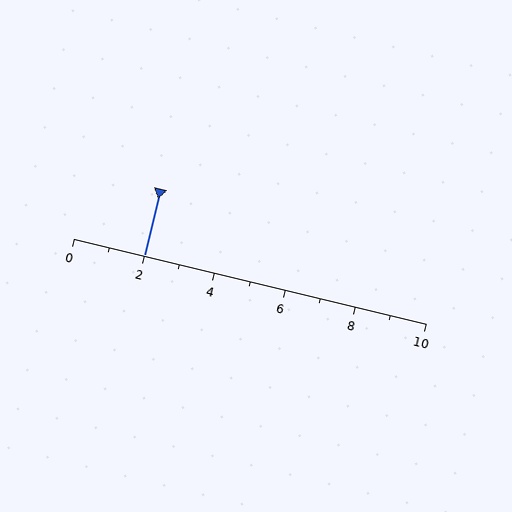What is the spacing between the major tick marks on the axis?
The major ticks are spaced 2 apart.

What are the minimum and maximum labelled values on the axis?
The axis runs from 0 to 10.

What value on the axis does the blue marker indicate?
The marker indicates approximately 2.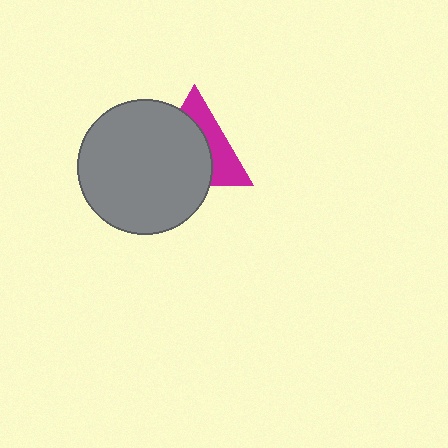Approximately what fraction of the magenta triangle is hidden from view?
Roughly 60% of the magenta triangle is hidden behind the gray circle.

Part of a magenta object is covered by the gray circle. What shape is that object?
It is a triangle.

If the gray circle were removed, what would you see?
You would see the complete magenta triangle.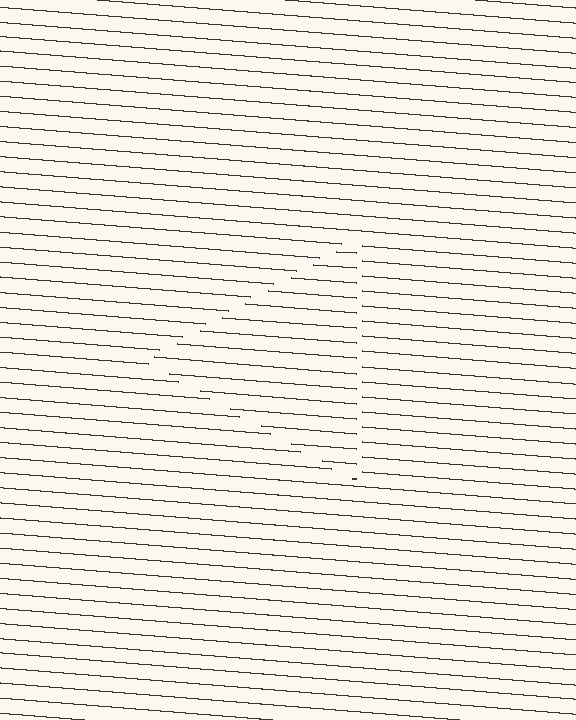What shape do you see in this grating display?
An illusory triangle. The interior of the shape contains the same grating, shifted by half a period — the contour is defined by the phase discontinuity where line-ends from the inner and outer gratings abut.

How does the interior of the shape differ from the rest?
The interior of the shape contains the same grating, shifted by half a period — the contour is defined by the phase discontinuity where line-ends from the inner and outer gratings abut.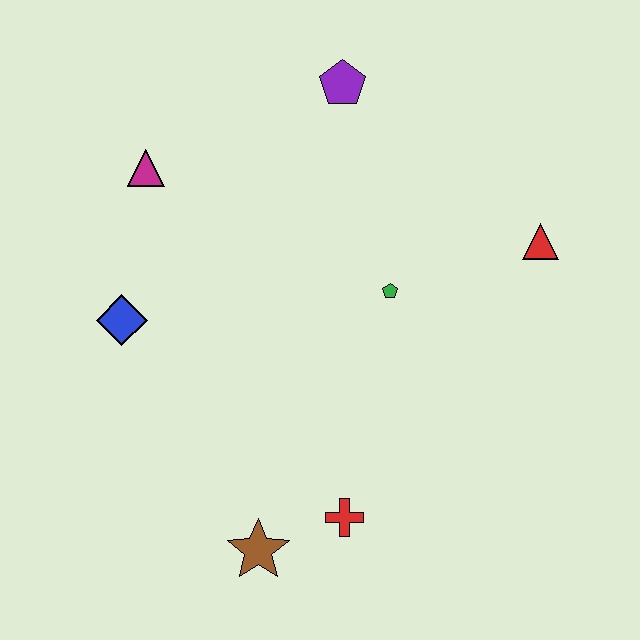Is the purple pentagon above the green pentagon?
Yes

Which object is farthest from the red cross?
The purple pentagon is farthest from the red cross.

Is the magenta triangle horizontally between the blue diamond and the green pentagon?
Yes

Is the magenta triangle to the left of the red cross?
Yes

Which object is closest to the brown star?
The red cross is closest to the brown star.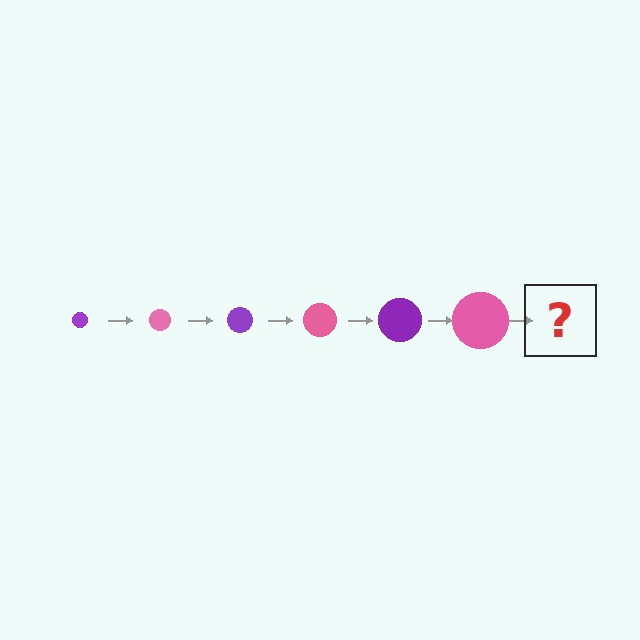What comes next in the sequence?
The next element should be a purple circle, larger than the previous one.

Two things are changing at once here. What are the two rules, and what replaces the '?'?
The two rules are that the circle grows larger each step and the color cycles through purple and pink. The '?' should be a purple circle, larger than the previous one.